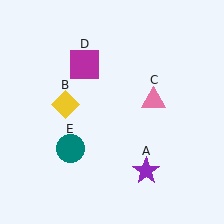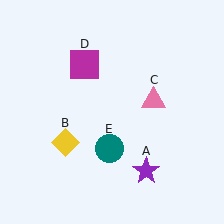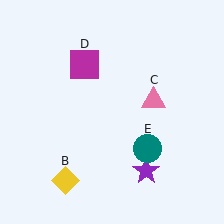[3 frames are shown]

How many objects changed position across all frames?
2 objects changed position: yellow diamond (object B), teal circle (object E).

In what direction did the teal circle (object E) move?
The teal circle (object E) moved right.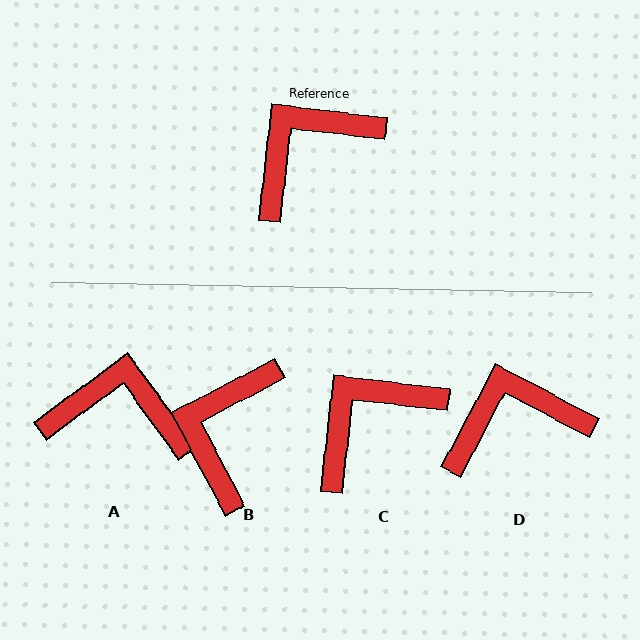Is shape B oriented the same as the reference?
No, it is off by about 34 degrees.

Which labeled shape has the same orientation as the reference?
C.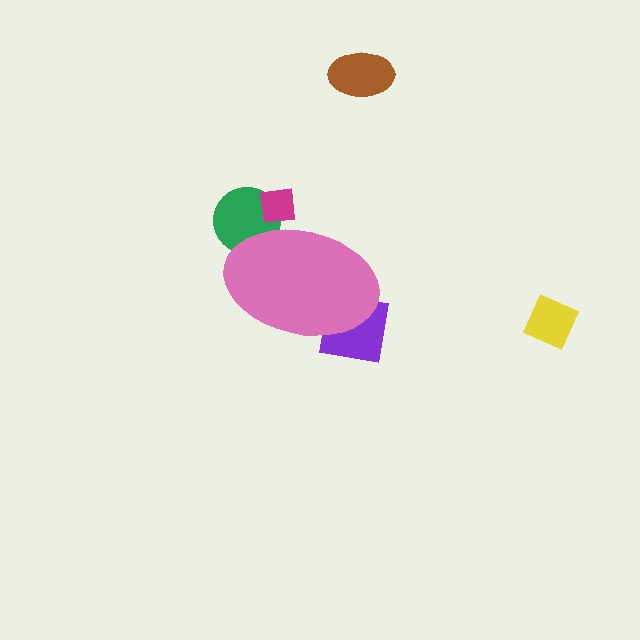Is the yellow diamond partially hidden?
No, the yellow diamond is fully visible.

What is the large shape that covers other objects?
A pink ellipse.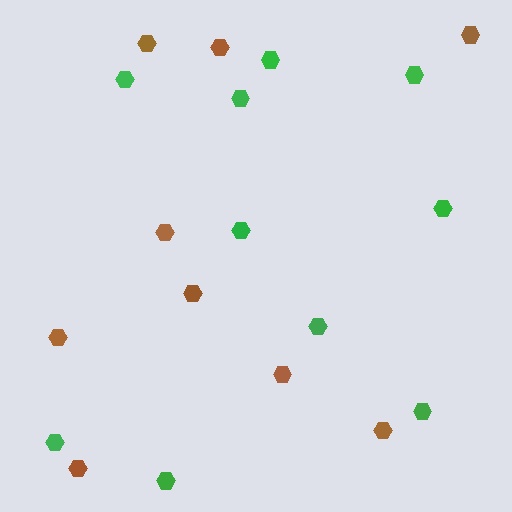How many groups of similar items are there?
There are 2 groups: one group of green hexagons (10) and one group of brown hexagons (9).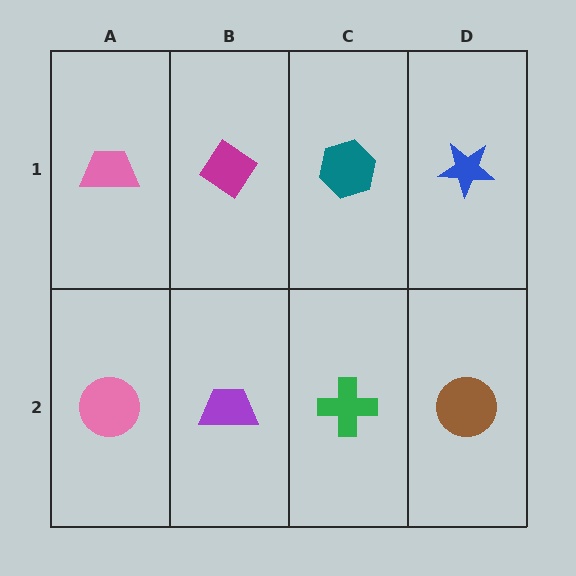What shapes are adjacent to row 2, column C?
A teal hexagon (row 1, column C), a purple trapezoid (row 2, column B), a brown circle (row 2, column D).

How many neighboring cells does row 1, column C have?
3.